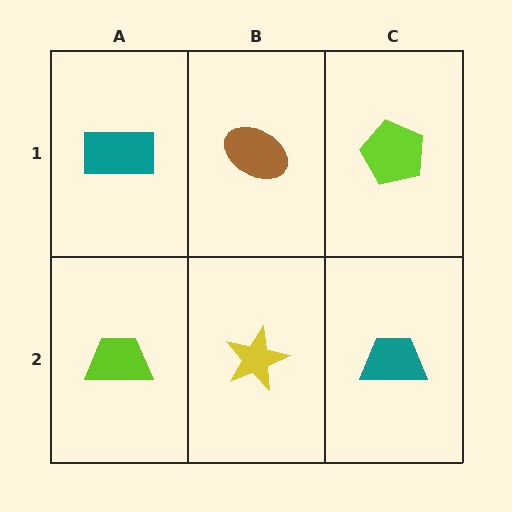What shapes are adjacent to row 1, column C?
A teal trapezoid (row 2, column C), a brown ellipse (row 1, column B).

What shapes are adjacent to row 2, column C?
A lime pentagon (row 1, column C), a yellow star (row 2, column B).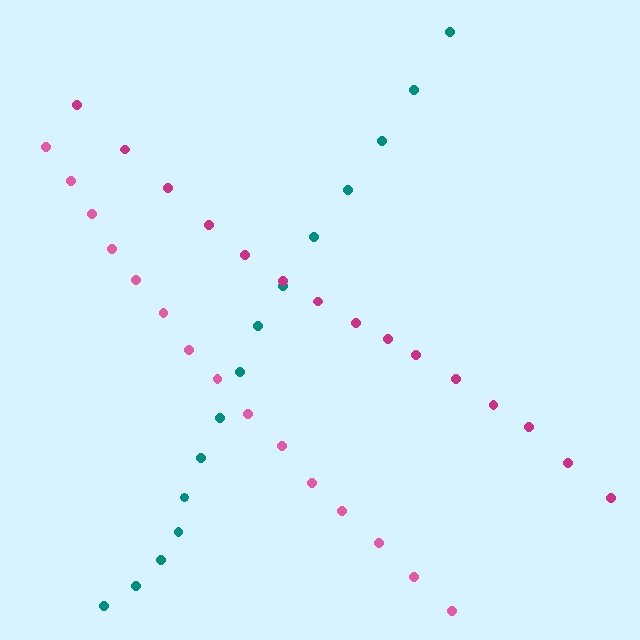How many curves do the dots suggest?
There are 3 distinct paths.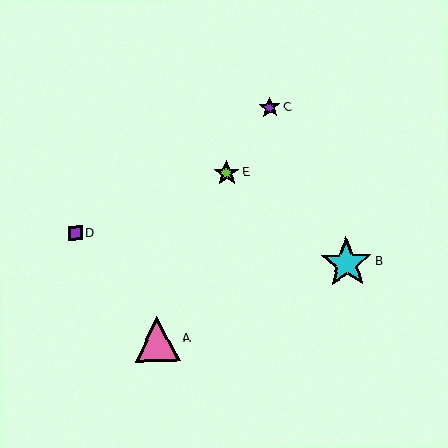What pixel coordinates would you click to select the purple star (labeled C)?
Click at (270, 107) to select the purple star C.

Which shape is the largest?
The cyan star (labeled B) is the largest.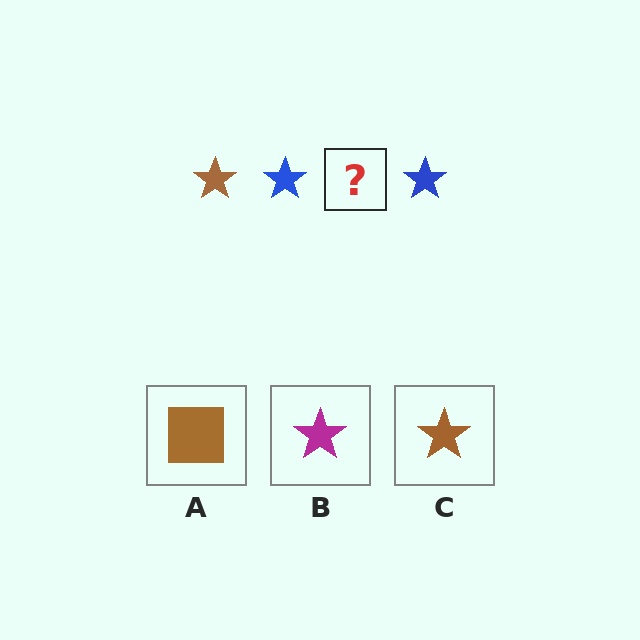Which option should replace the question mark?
Option C.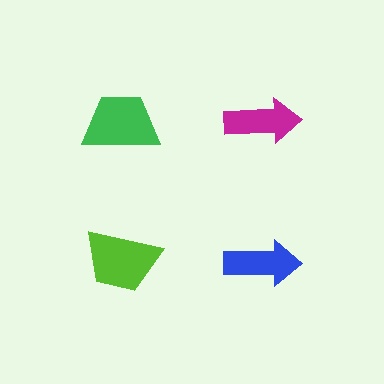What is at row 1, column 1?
A green trapezoid.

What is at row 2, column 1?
A lime trapezoid.